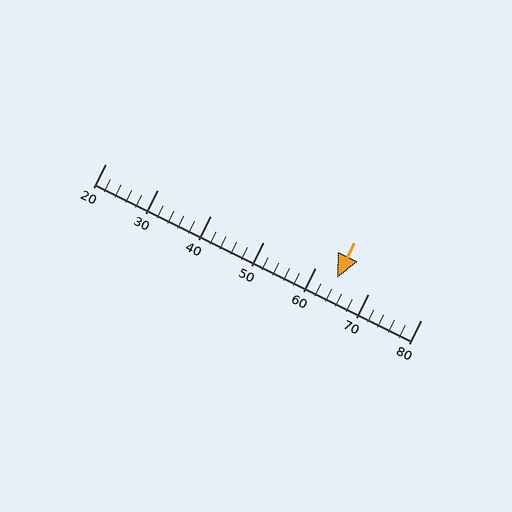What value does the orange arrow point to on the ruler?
The orange arrow points to approximately 64.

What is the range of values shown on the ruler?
The ruler shows values from 20 to 80.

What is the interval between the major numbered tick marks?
The major tick marks are spaced 10 units apart.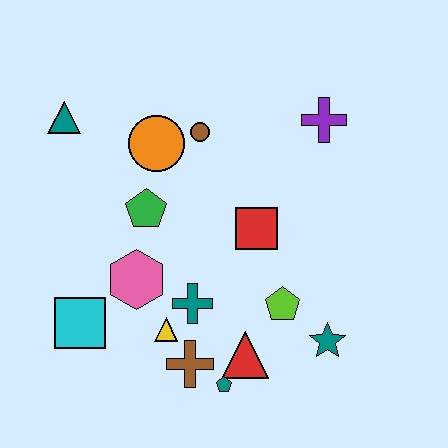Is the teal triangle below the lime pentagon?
No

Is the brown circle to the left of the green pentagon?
No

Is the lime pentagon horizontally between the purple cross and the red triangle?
Yes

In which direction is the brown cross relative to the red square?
The brown cross is below the red square.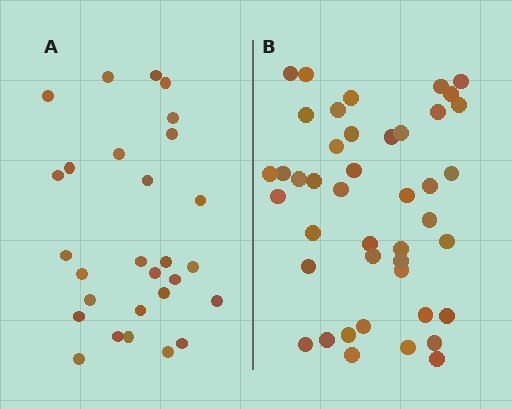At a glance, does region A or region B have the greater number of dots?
Region B (the right region) has more dots.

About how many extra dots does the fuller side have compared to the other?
Region B has approximately 15 more dots than region A.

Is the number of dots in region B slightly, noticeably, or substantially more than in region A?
Region B has substantially more. The ratio is roughly 1.5 to 1.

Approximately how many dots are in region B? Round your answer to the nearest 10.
About 40 dots. (The exact count is 43, which rounds to 40.)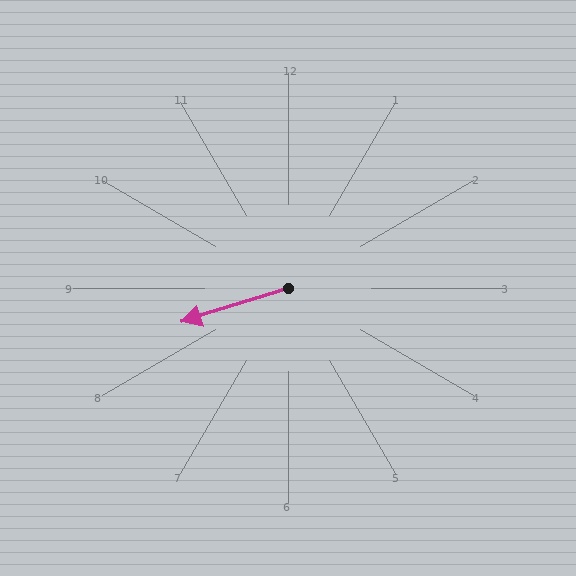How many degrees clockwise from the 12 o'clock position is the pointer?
Approximately 252 degrees.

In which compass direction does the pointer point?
West.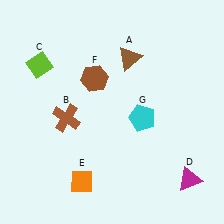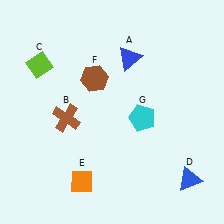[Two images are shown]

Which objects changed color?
A changed from brown to blue. D changed from magenta to blue.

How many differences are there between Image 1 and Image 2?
There are 2 differences between the two images.